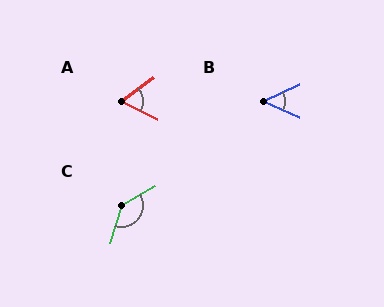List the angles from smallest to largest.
B (49°), A (63°), C (137°).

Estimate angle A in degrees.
Approximately 63 degrees.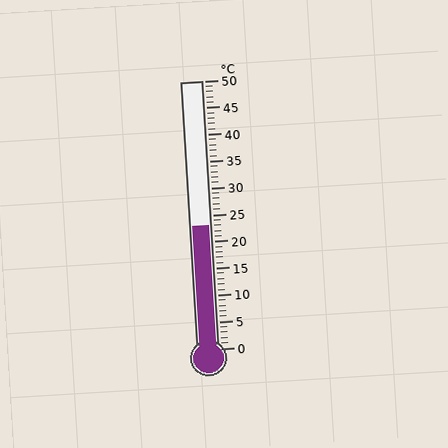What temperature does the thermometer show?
The thermometer shows approximately 23°C.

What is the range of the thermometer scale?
The thermometer scale ranges from 0°C to 50°C.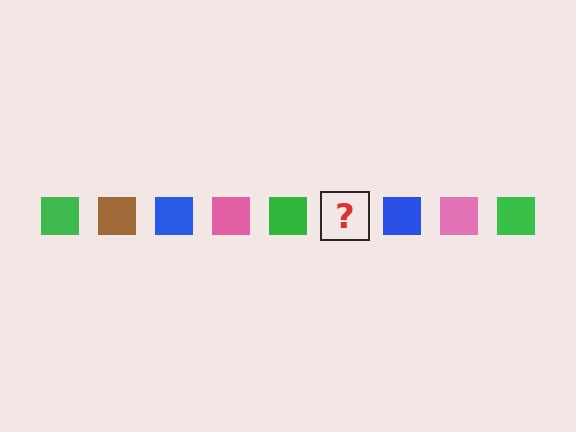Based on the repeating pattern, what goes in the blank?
The blank should be a brown square.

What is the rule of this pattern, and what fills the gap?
The rule is that the pattern cycles through green, brown, blue, pink squares. The gap should be filled with a brown square.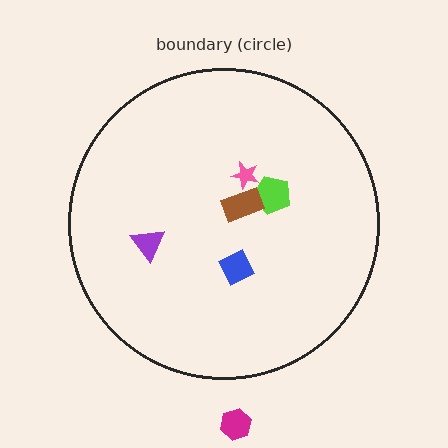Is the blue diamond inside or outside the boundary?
Inside.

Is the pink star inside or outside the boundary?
Inside.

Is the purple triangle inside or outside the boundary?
Inside.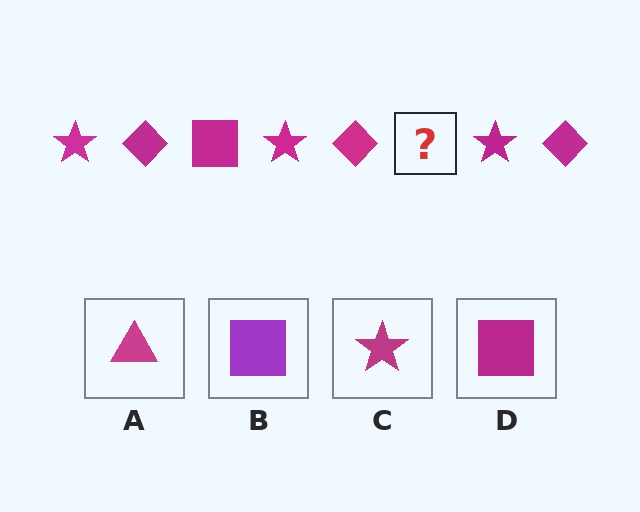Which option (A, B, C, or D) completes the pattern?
D.